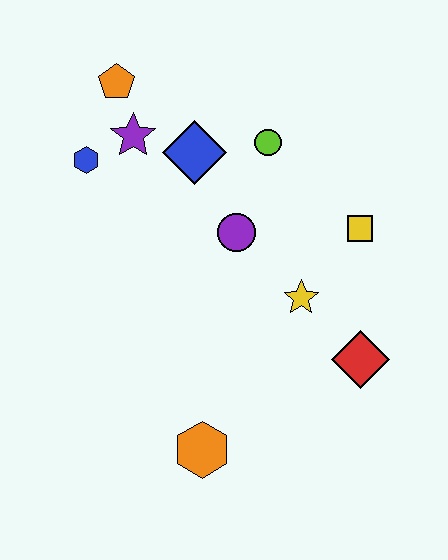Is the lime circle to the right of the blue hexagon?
Yes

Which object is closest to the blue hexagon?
The purple star is closest to the blue hexagon.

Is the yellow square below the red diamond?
No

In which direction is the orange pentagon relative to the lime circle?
The orange pentagon is to the left of the lime circle.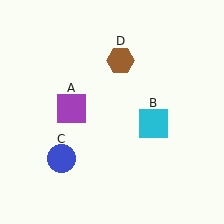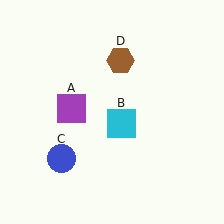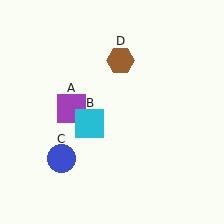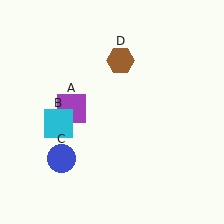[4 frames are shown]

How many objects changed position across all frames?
1 object changed position: cyan square (object B).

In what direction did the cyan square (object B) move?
The cyan square (object B) moved left.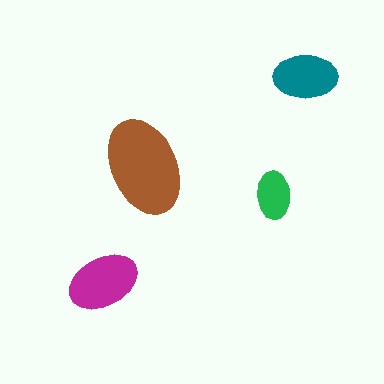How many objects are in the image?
There are 4 objects in the image.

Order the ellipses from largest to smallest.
the brown one, the magenta one, the teal one, the green one.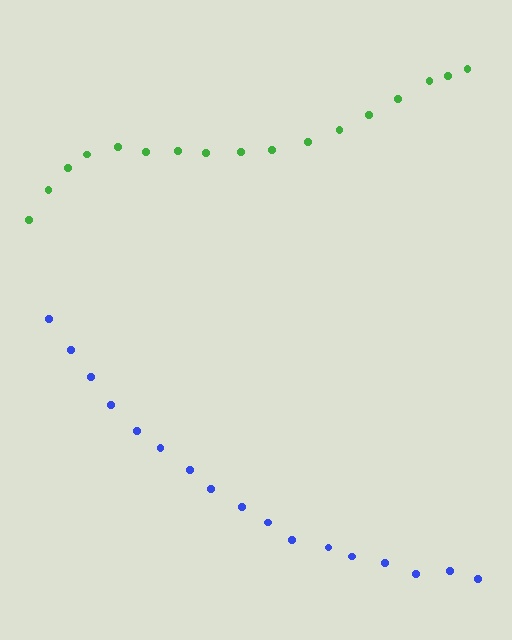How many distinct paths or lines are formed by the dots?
There are 2 distinct paths.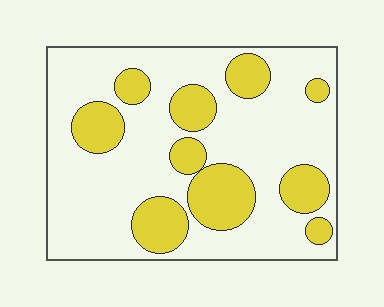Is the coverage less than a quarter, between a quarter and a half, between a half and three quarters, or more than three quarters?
Between a quarter and a half.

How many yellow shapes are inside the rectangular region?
10.